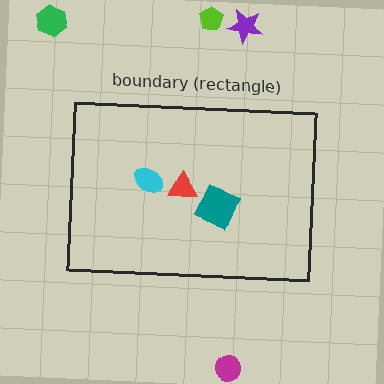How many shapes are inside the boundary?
3 inside, 4 outside.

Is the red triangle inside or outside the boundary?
Inside.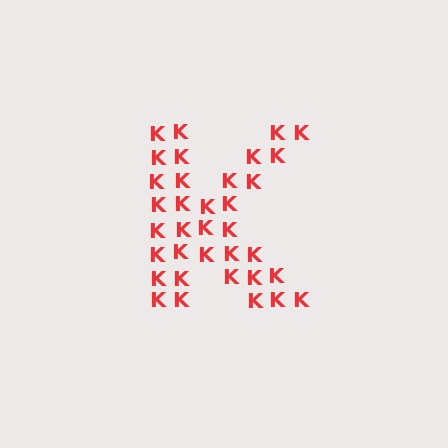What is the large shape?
The large shape is the letter K.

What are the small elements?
The small elements are letter K's.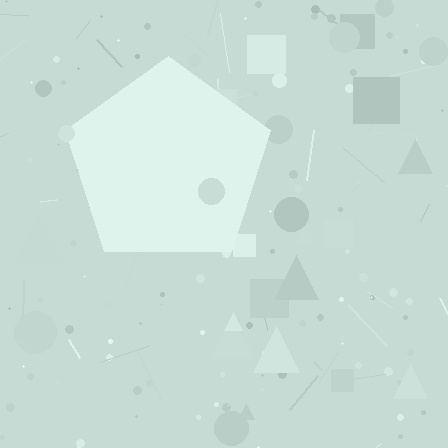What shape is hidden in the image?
A pentagon is hidden in the image.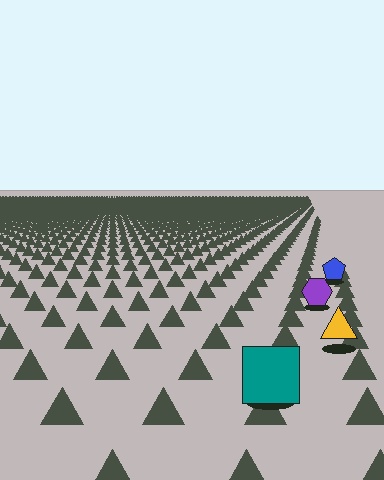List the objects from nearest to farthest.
From nearest to farthest: the teal square, the yellow triangle, the purple hexagon, the blue pentagon.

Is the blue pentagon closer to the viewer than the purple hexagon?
No. The purple hexagon is closer — you can tell from the texture gradient: the ground texture is coarser near it.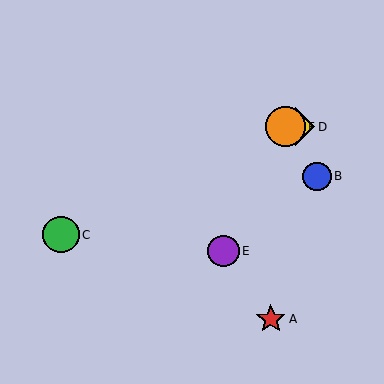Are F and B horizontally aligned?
No, F is at y≈127 and B is at y≈176.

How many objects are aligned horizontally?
2 objects (D, F) are aligned horizontally.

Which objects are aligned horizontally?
Objects D, F are aligned horizontally.